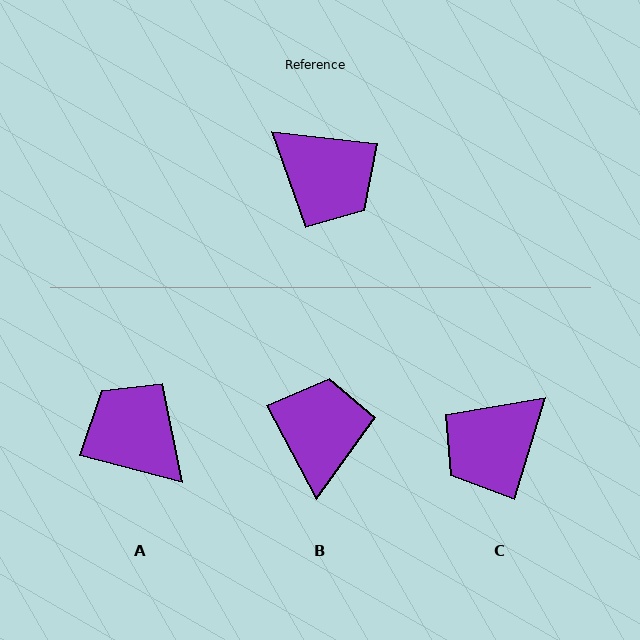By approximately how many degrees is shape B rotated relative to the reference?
Approximately 125 degrees counter-clockwise.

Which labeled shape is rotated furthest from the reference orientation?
A, about 172 degrees away.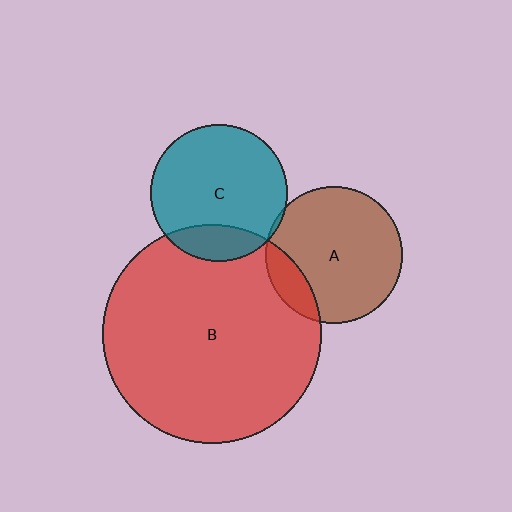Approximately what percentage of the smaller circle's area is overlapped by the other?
Approximately 5%.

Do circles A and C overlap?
Yes.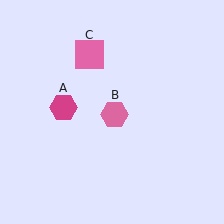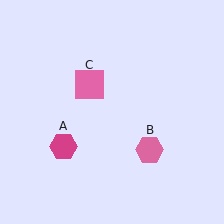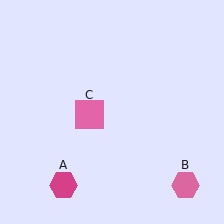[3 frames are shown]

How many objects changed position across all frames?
3 objects changed position: magenta hexagon (object A), pink hexagon (object B), pink square (object C).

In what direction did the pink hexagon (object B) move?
The pink hexagon (object B) moved down and to the right.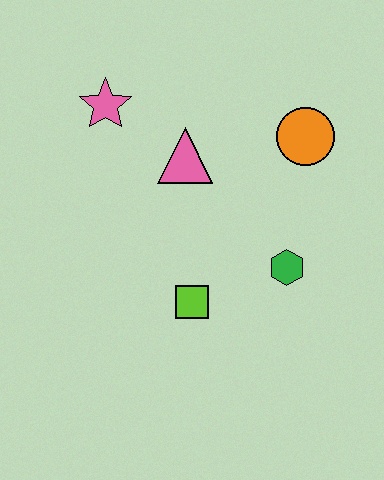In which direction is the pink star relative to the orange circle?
The pink star is to the left of the orange circle.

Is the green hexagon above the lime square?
Yes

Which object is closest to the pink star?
The pink triangle is closest to the pink star.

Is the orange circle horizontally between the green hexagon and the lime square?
No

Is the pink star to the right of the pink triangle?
No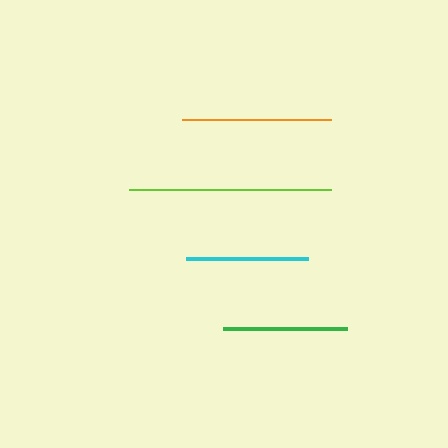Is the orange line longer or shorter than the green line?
The orange line is longer than the green line.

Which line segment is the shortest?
The cyan line is the shortest at approximately 123 pixels.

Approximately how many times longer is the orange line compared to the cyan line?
The orange line is approximately 1.2 times the length of the cyan line.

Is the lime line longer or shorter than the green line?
The lime line is longer than the green line.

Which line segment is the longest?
The lime line is the longest at approximately 202 pixels.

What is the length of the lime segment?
The lime segment is approximately 202 pixels long.